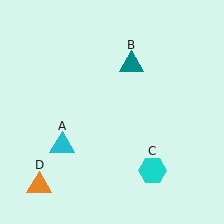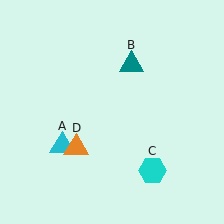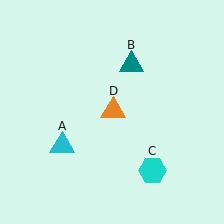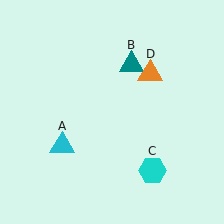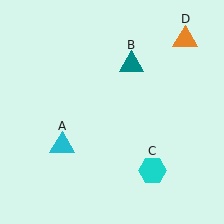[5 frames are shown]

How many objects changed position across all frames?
1 object changed position: orange triangle (object D).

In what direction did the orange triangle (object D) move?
The orange triangle (object D) moved up and to the right.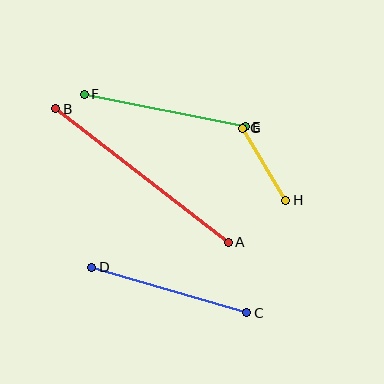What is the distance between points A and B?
The distance is approximately 218 pixels.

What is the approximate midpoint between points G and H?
The midpoint is at approximately (264, 164) pixels.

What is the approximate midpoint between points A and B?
The midpoint is at approximately (142, 175) pixels.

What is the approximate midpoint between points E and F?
The midpoint is at approximately (165, 110) pixels.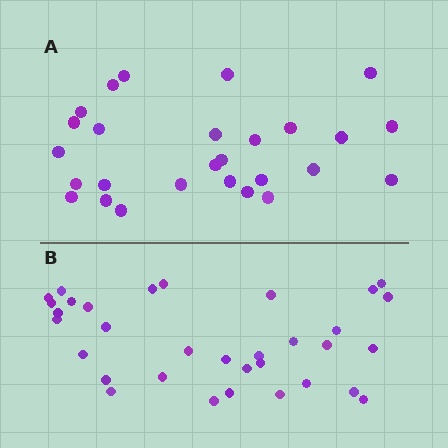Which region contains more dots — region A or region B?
Region B (the bottom region) has more dots.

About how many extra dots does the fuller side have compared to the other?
Region B has about 6 more dots than region A.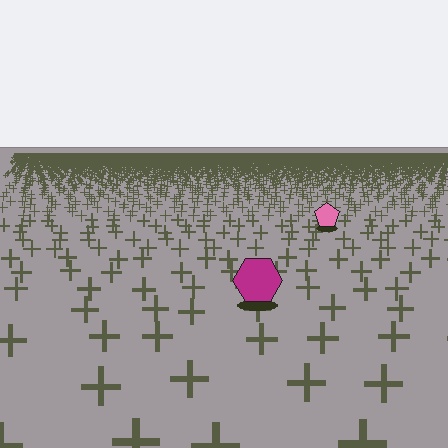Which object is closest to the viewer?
The magenta hexagon is closest. The texture marks near it are larger and more spread out.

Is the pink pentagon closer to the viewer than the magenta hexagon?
No. The magenta hexagon is closer — you can tell from the texture gradient: the ground texture is coarser near it.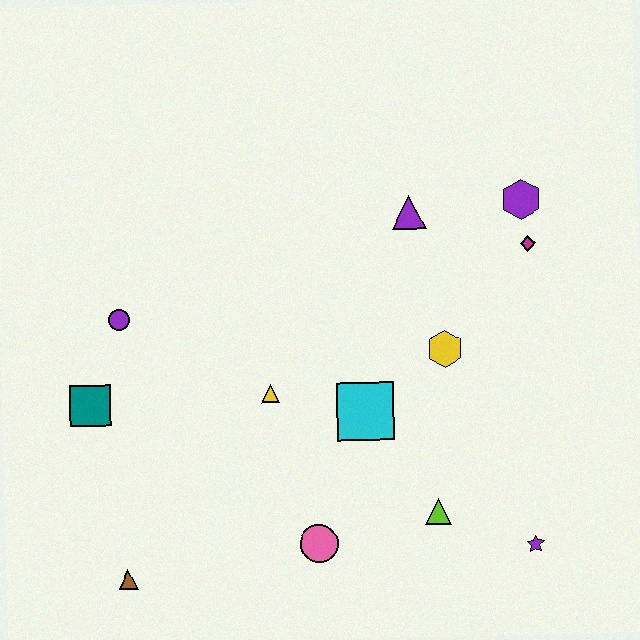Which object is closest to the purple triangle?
The purple hexagon is closest to the purple triangle.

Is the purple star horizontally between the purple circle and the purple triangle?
No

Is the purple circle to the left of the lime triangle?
Yes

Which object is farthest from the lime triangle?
The purple circle is farthest from the lime triangle.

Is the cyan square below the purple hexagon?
Yes